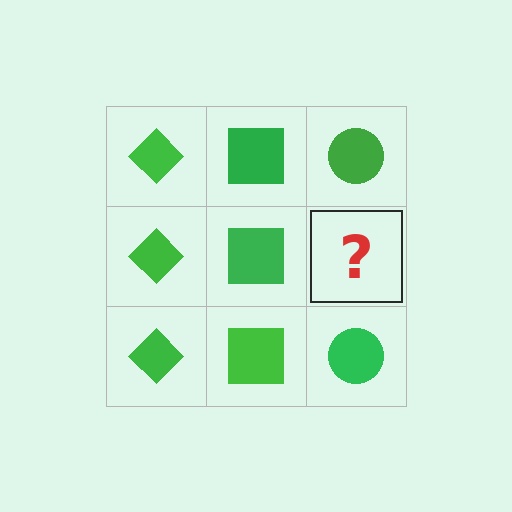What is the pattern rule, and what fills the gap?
The rule is that each column has a consistent shape. The gap should be filled with a green circle.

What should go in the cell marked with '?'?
The missing cell should contain a green circle.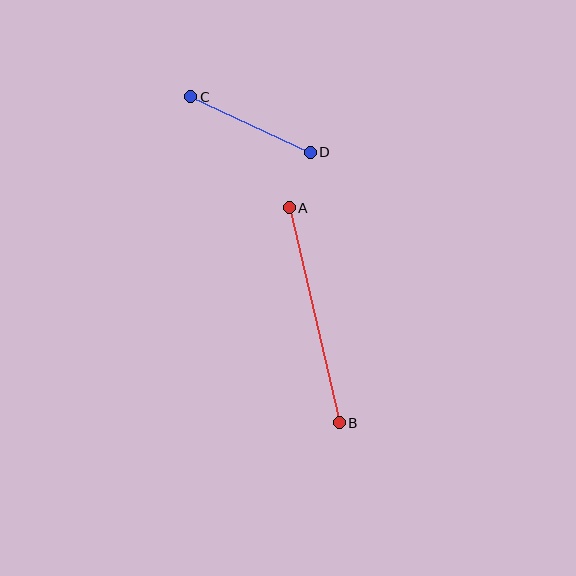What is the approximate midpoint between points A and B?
The midpoint is at approximately (314, 315) pixels.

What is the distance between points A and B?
The distance is approximately 221 pixels.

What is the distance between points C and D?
The distance is approximately 132 pixels.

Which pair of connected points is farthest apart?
Points A and B are farthest apart.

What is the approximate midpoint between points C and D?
The midpoint is at approximately (251, 124) pixels.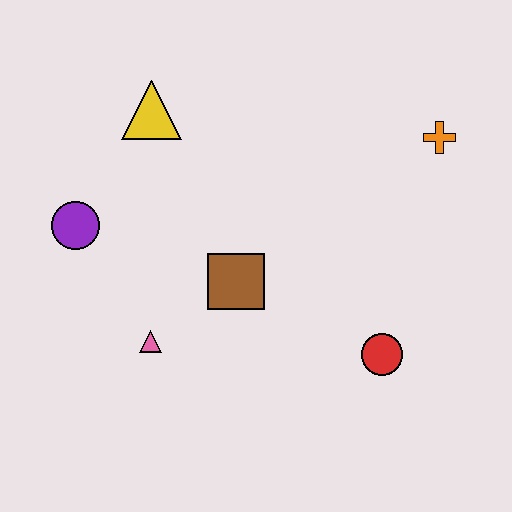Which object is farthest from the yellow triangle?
The red circle is farthest from the yellow triangle.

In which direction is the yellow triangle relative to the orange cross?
The yellow triangle is to the left of the orange cross.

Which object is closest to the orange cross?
The red circle is closest to the orange cross.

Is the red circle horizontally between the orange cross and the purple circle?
Yes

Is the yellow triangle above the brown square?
Yes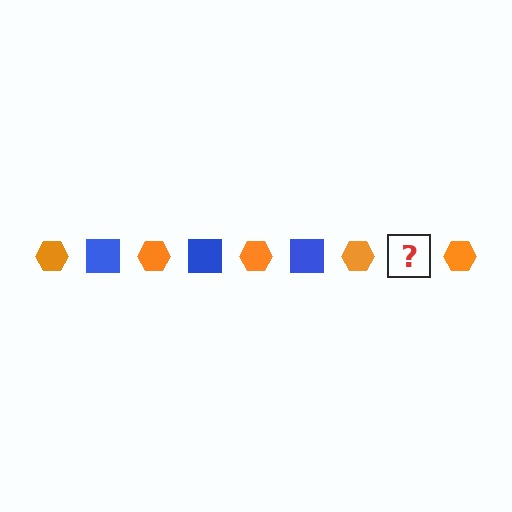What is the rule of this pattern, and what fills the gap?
The rule is that the pattern alternates between orange hexagon and blue square. The gap should be filled with a blue square.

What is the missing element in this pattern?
The missing element is a blue square.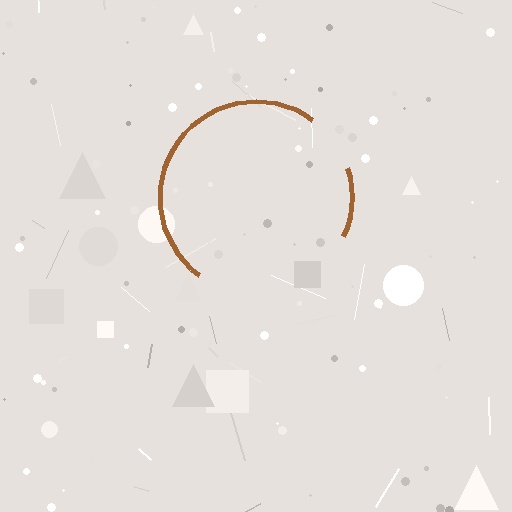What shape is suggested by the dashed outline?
The dashed outline suggests a circle.